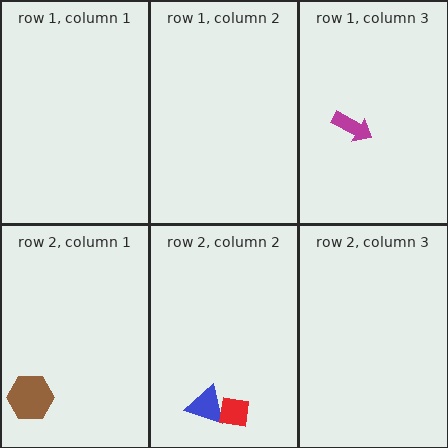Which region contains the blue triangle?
The row 2, column 2 region.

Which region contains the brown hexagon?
The row 2, column 1 region.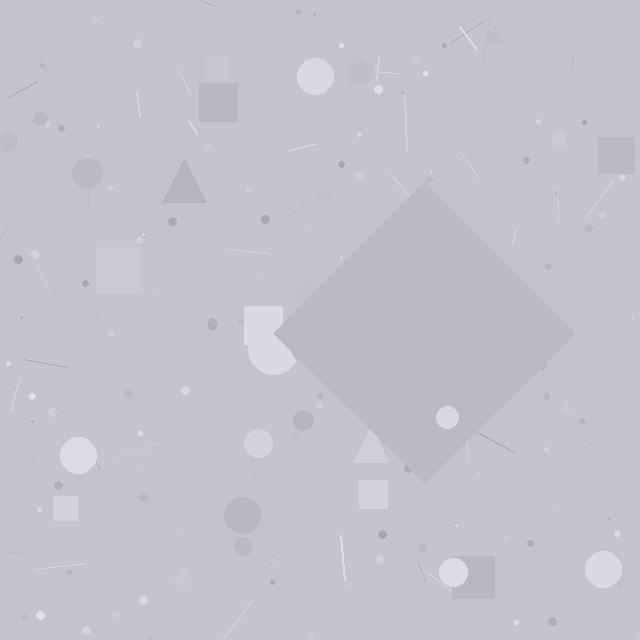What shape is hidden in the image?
A diamond is hidden in the image.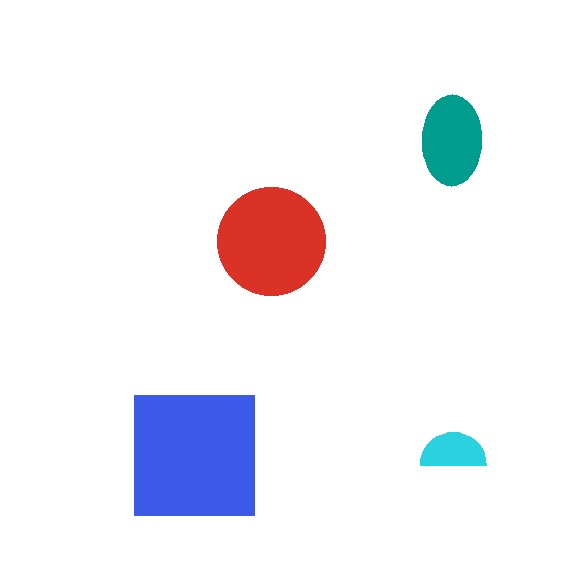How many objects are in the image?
There are 4 objects in the image.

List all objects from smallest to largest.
The cyan semicircle, the teal ellipse, the red circle, the blue square.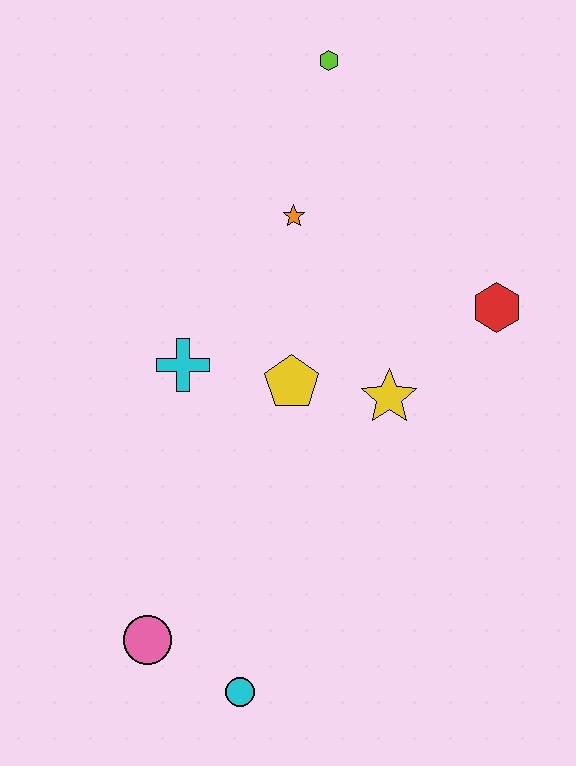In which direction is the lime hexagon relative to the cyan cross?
The lime hexagon is above the cyan cross.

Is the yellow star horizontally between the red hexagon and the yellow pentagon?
Yes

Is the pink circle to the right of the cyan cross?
No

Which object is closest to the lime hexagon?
The orange star is closest to the lime hexagon.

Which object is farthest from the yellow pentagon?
The lime hexagon is farthest from the yellow pentagon.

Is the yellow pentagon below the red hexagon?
Yes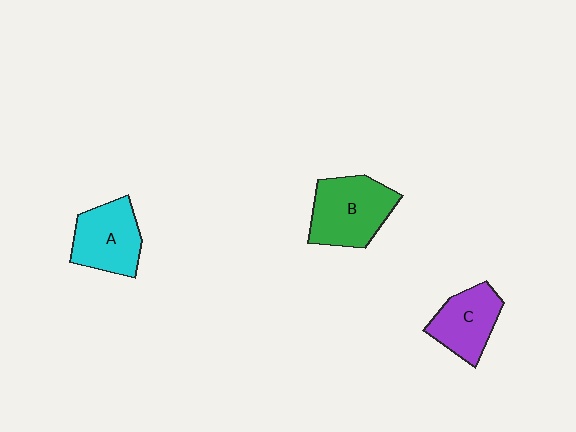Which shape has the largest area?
Shape B (green).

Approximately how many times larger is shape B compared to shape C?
Approximately 1.3 times.